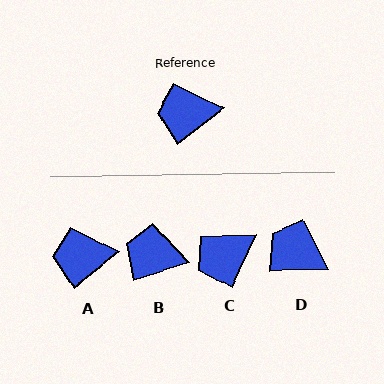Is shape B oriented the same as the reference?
No, it is off by about 21 degrees.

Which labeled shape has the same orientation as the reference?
A.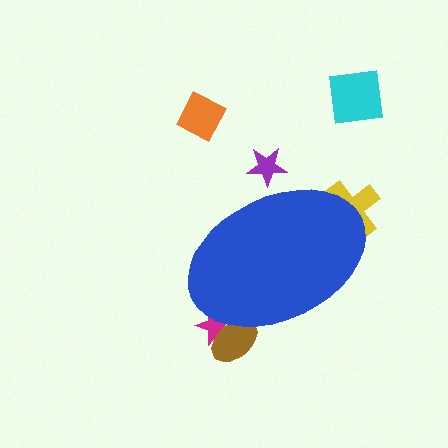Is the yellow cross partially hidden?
Yes, the yellow cross is partially hidden behind the blue ellipse.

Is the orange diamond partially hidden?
No, the orange diamond is fully visible.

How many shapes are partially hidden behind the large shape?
4 shapes are partially hidden.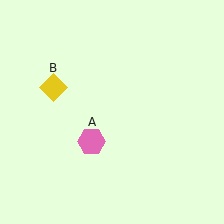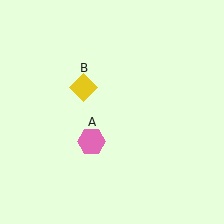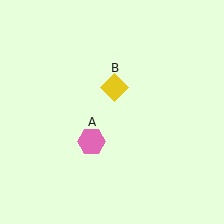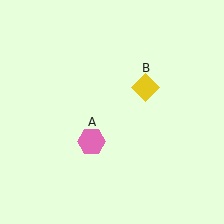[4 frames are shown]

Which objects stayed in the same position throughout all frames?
Pink hexagon (object A) remained stationary.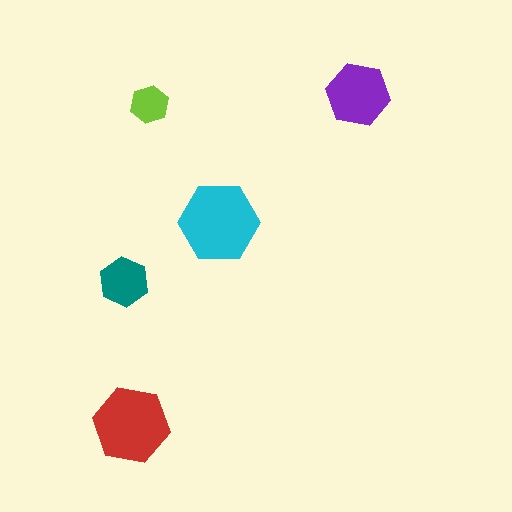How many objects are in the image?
There are 5 objects in the image.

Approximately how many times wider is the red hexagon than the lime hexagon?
About 2 times wider.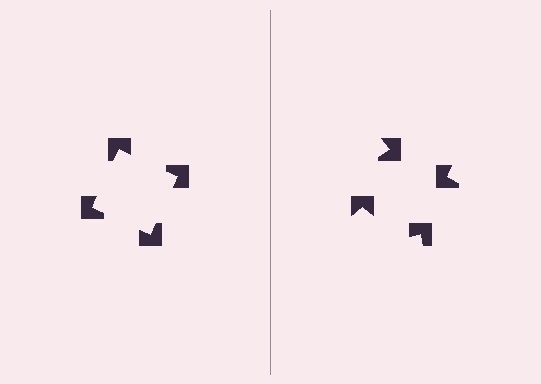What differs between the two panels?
The notched squares are positioned identically on both sides; only the wedge orientations differ. On the left they align to a square; on the right they are misaligned.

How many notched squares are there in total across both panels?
8 — 4 on each side.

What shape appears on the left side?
An illusory square.